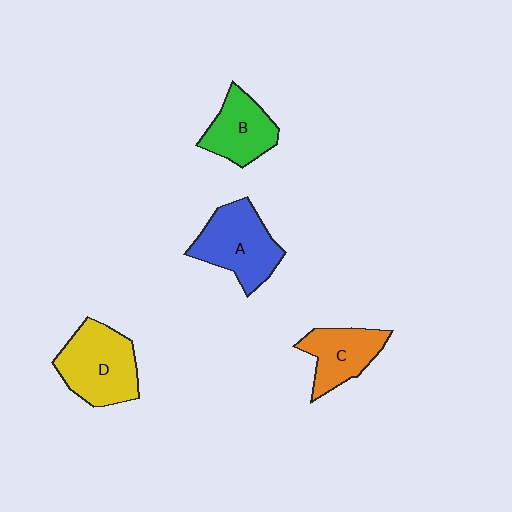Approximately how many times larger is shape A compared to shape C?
Approximately 1.3 times.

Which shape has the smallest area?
Shape C (orange).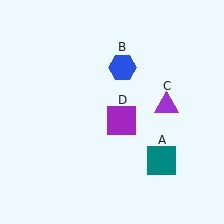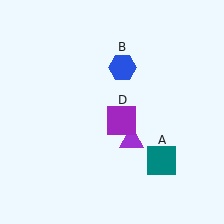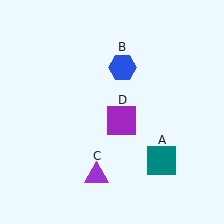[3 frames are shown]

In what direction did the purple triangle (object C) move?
The purple triangle (object C) moved down and to the left.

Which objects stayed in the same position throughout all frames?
Teal square (object A) and blue hexagon (object B) and purple square (object D) remained stationary.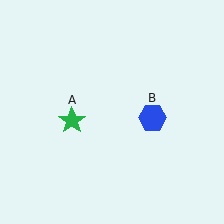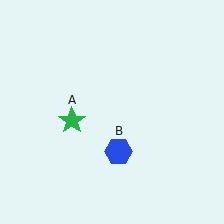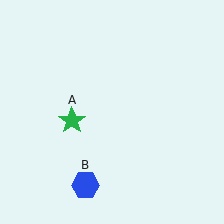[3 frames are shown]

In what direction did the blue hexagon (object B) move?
The blue hexagon (object B) moved down and to the left.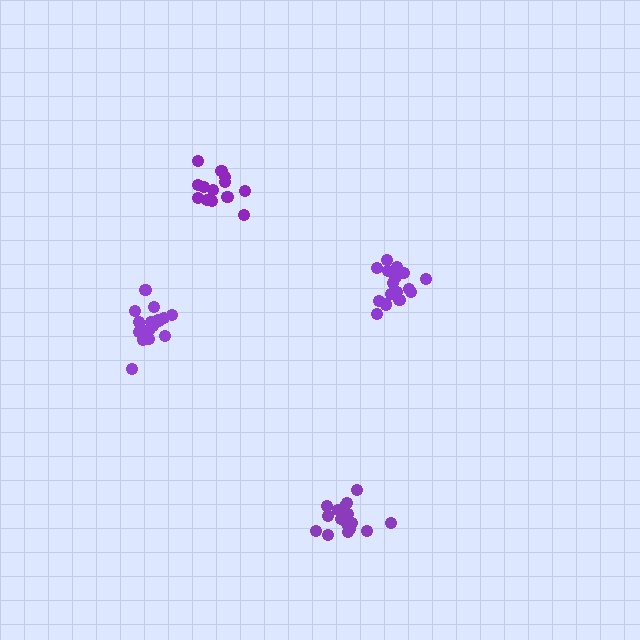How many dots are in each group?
Group 1: 17 dots, Group 2: 18 dots, Group 3: 14 dots, Group 4: 17 dots (66 total).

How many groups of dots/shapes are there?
There are 4 groups.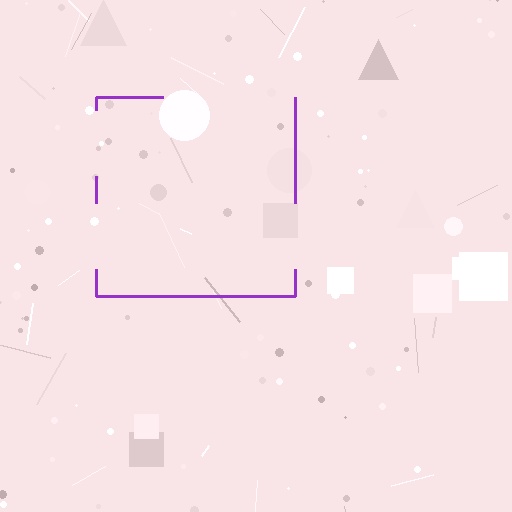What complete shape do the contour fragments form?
The contour fragments form a square.